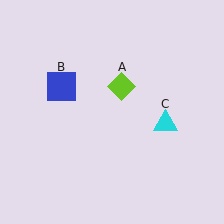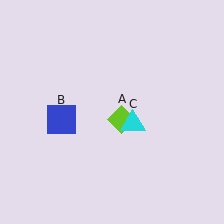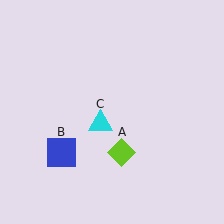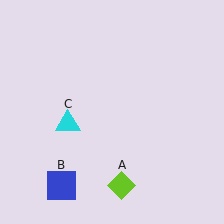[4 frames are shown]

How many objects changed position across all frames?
3 objects changed position: lime diamond (object A), blue square (object B), cyan triangle (object C).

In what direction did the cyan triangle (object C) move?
The cyan triangle (object C) moved left.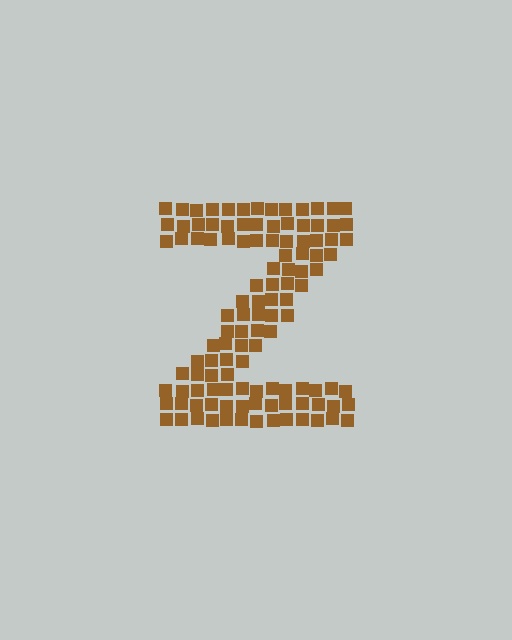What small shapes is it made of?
It is made of small squares.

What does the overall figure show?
The overall figure shows the letter Z.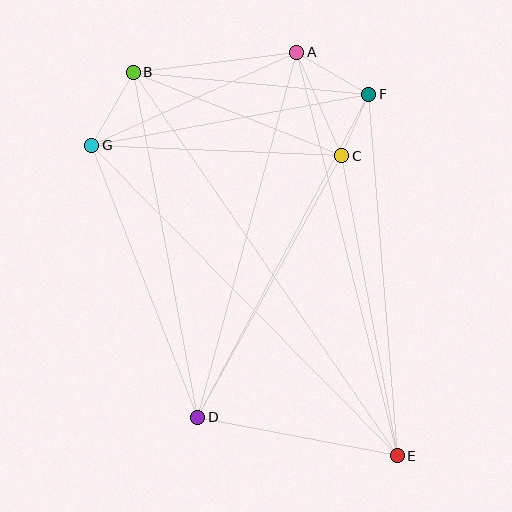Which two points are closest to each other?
Points C and F are closest to each other.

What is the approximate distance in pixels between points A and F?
The distance between A and F is approximately 83 pixels.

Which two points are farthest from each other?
Points B and E are farthest from each other.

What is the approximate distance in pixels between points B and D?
The distance between B and D is approximately 351 pixels.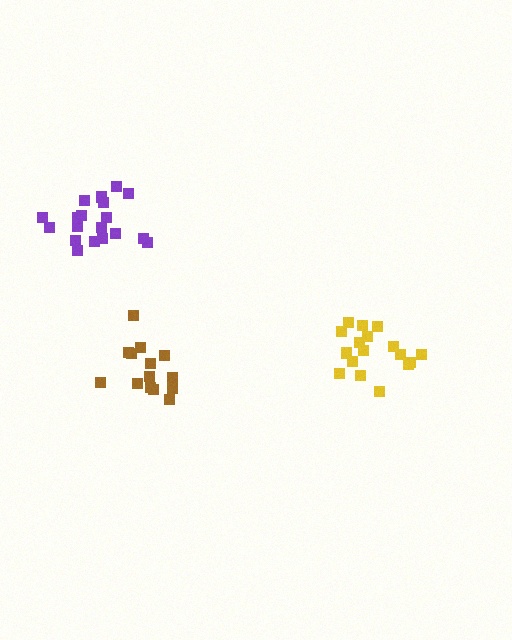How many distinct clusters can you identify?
There are 3 distinct clusters.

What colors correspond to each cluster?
The clusters are colored: brown, yellow, purple.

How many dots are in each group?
Group 1: 15 dots, Group 2: 18 dots, Group 3: 19 dots (52 total).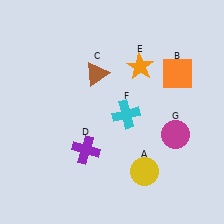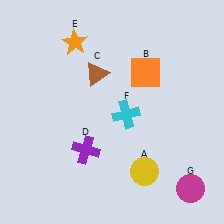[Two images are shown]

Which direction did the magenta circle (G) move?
The magenta circle (G) moved down.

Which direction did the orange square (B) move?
The orange square (B) moved left.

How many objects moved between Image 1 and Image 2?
3 objects moved between the two images.